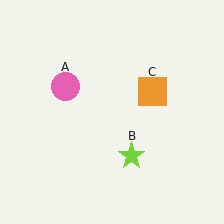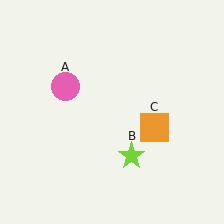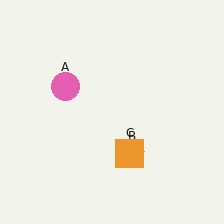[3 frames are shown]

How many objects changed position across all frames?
1 object changed position: orange square (object C).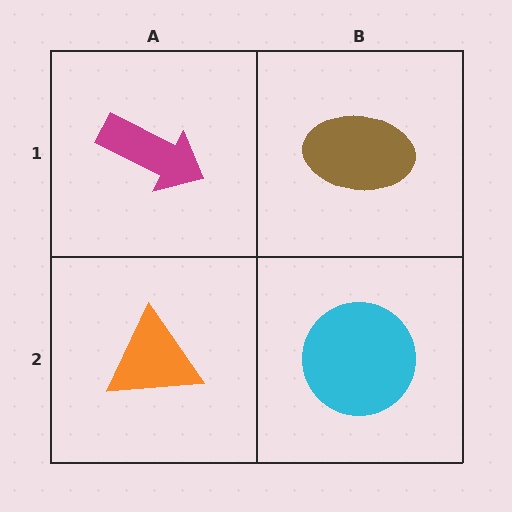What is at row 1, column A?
A magenta arrow.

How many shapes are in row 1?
2 shapes.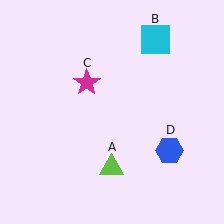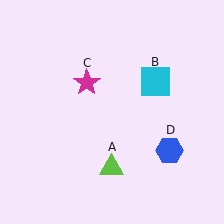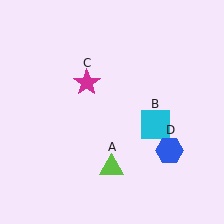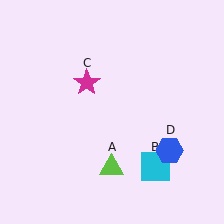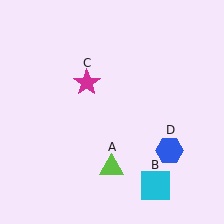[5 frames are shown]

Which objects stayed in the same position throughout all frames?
Lime triangle (object A) and magenta star (object C) and blue hexagon (object D) remained stationary.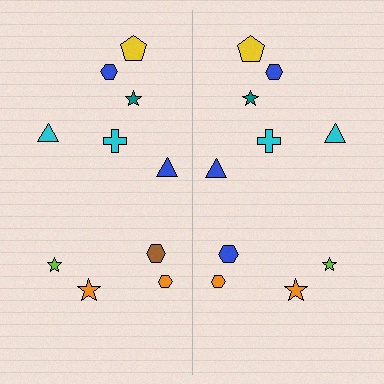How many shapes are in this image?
There are 20 shapes in this image.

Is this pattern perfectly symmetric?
No, the pattern is not perfectly symmetric. The blue hexagon on the right side breaks the symmetry — its mirror counterpart is brown.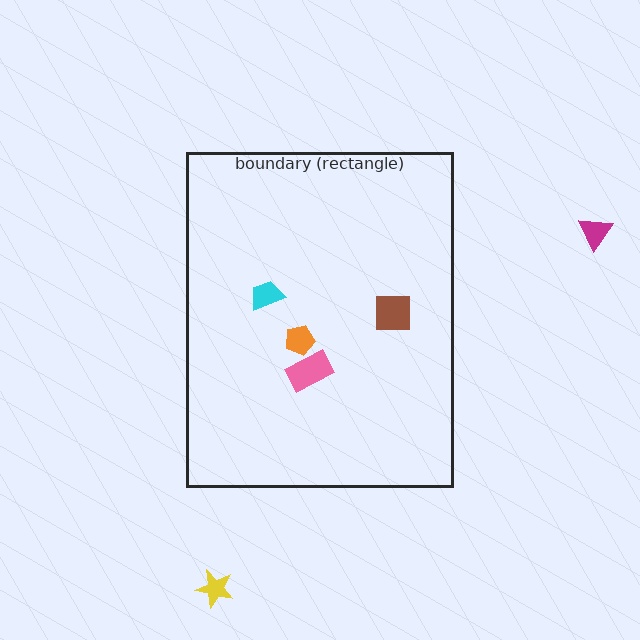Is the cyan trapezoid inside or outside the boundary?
Inside.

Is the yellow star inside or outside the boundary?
Outside.